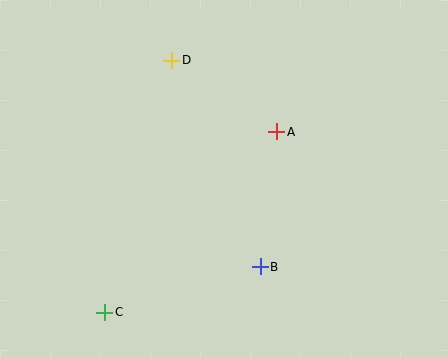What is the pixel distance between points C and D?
The distance between C and D is 261 pixels.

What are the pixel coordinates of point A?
Point A is at (277, 132).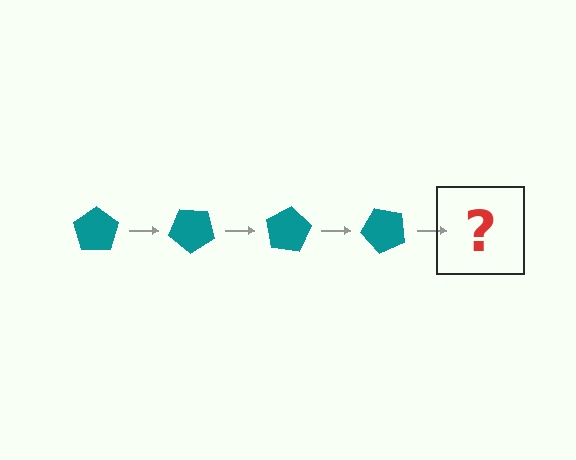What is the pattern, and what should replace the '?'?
The pattern is that the pentagon rotates 40 degrees each step. The '?' should be a teal pentagon rotated 160 degrees.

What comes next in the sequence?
The next element should be a teal pentagon rotated 160 degrees.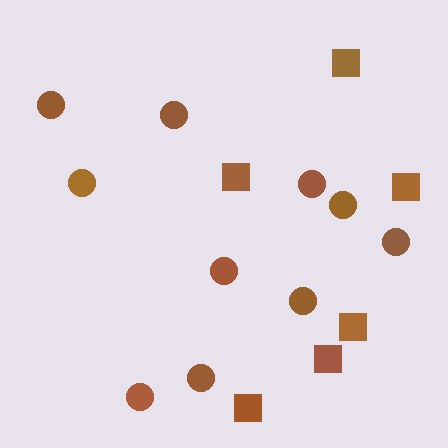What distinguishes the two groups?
There are 2 groups: one group of squares (6) and one group of circles (10).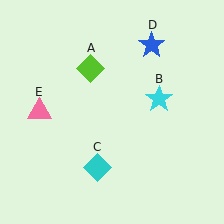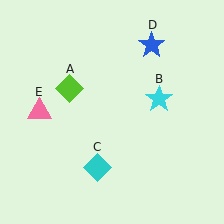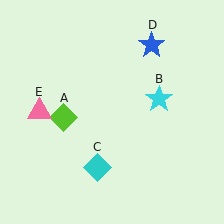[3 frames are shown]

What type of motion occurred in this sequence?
The lime diamond (object A) rotated counterclockwise around the center of the scene.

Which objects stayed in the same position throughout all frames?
Cyan star (object B) and cyan diamond (object C) and blue star (object D) and pink triangle (object E) remained stationary.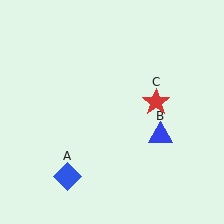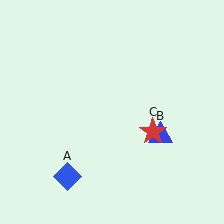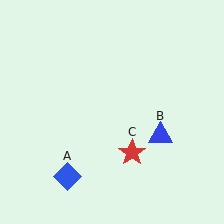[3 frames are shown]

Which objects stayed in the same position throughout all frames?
Blue diamond (object A) and blue triangle (object B) remained stationary.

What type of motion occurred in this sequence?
The red star (object C) rotated clockwise around the center of the scene.